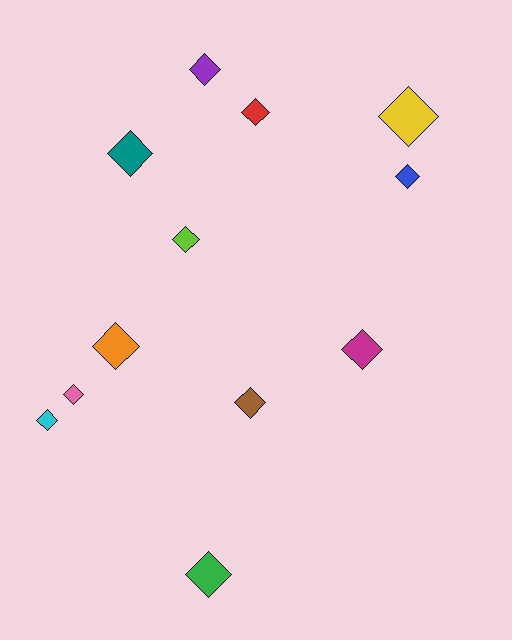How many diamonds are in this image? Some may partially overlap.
There are 12 diamonds.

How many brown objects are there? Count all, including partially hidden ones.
There is 1 brown object.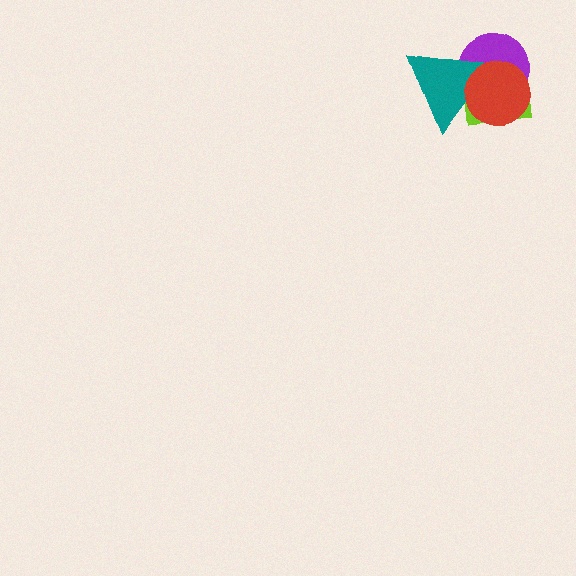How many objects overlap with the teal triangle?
3 objects overlap with the teal triangle.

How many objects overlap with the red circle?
3 objects overlap with the red circle.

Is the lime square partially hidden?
Yes, it is partially covered by another shape.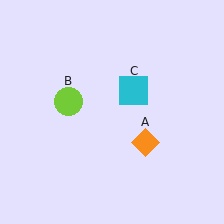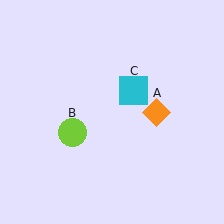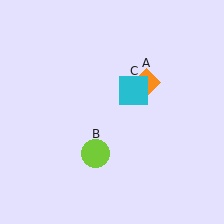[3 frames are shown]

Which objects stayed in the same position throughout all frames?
Cyan square (object C) remained stationary.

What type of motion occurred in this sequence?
The orange diamond (object A), lime circle (object B) rotated counterclockwise around the center of the scene.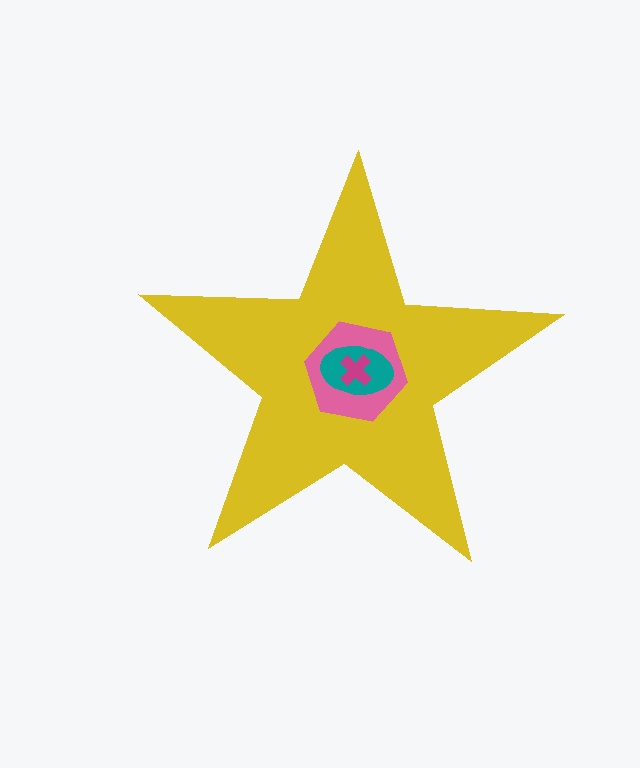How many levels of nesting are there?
4.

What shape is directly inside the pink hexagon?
The teal ellipse.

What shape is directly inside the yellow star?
The pink hexagon.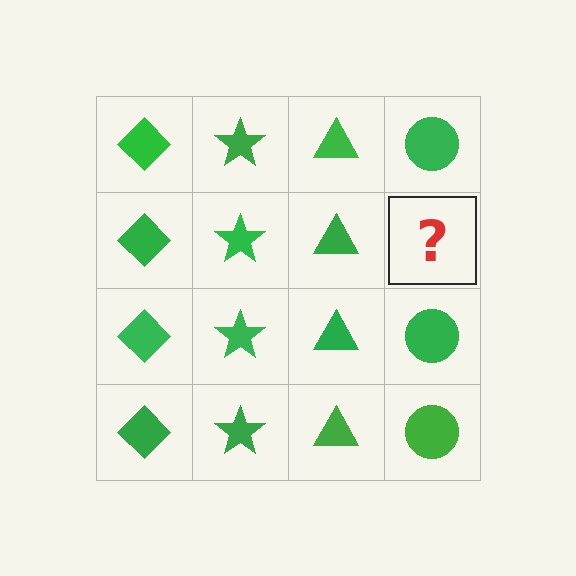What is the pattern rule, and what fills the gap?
The rule is that each column has a consistent shape. The gap should be filled with a green circle.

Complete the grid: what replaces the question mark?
The question mark should be replaced with a green circle.